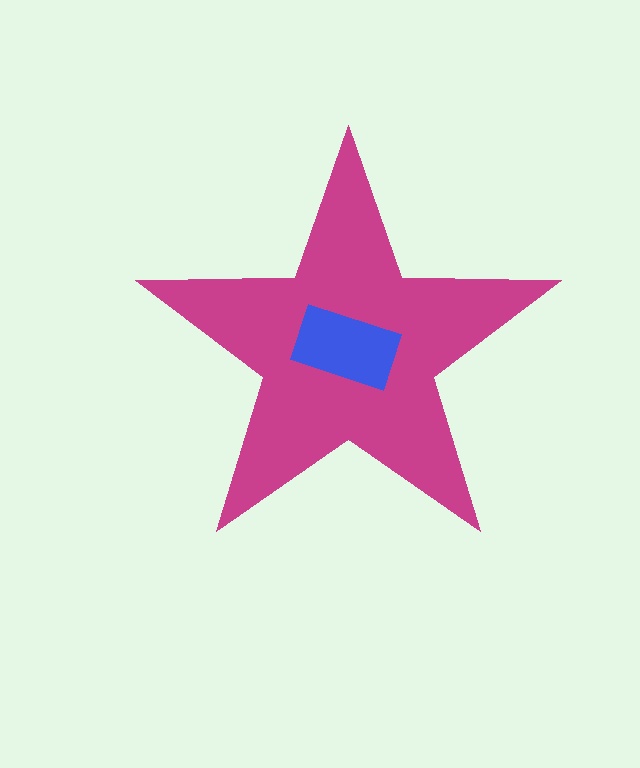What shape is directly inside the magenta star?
The blue rectangle.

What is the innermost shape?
The blue rectangle.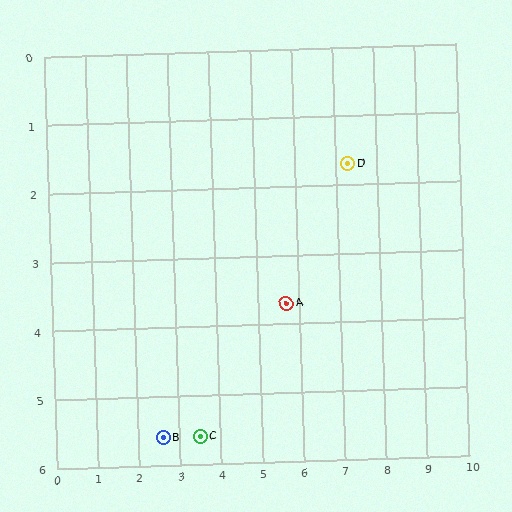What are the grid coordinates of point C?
Point C is at approximately (3.5, 5.6).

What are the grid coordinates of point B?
Point B is at approximately (2.6, 5.6).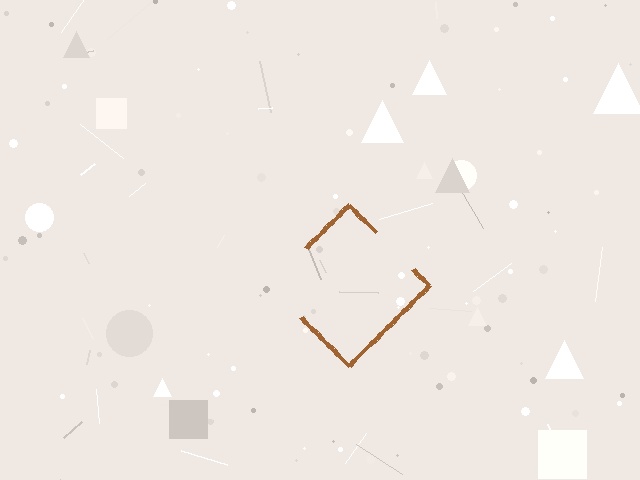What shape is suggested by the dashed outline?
The dashed outline suggests a diamond.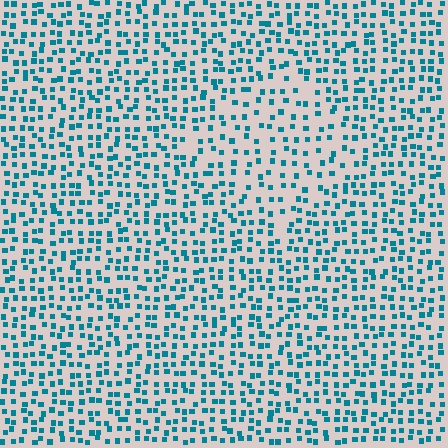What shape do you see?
I see a diamond.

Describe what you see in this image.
The image contains small teal elements arranged at two different densities. A diamond-shaped region is visible where the elements are less densely packed than the surrounding area.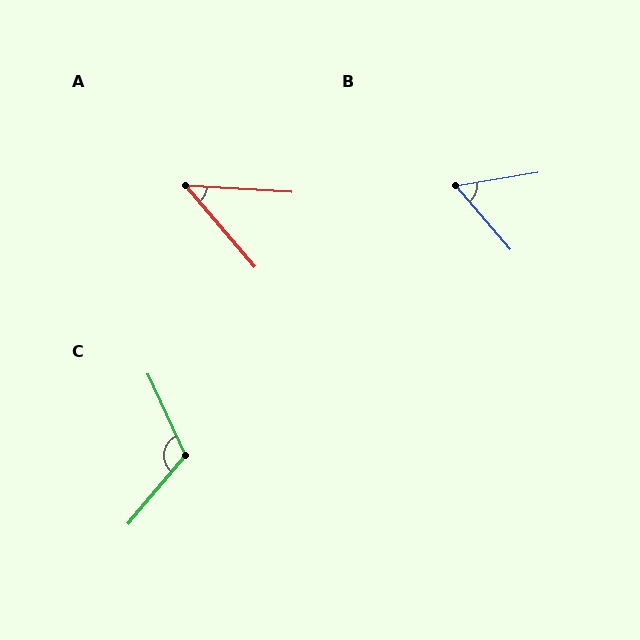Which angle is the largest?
C, at approximately 115 degrees.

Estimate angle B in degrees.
Approximately 59 degrees.